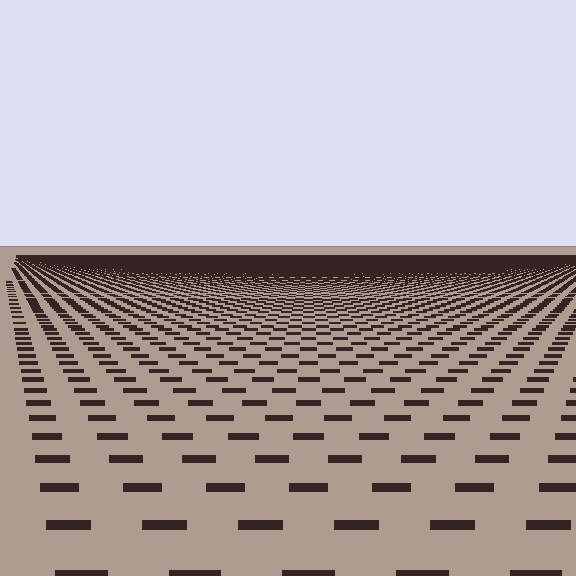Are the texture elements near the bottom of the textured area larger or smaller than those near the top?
Larger. Near the bottom, elements are closer to the viewer and appear at a bigger on-screen size.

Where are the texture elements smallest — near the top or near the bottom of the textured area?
Near the top.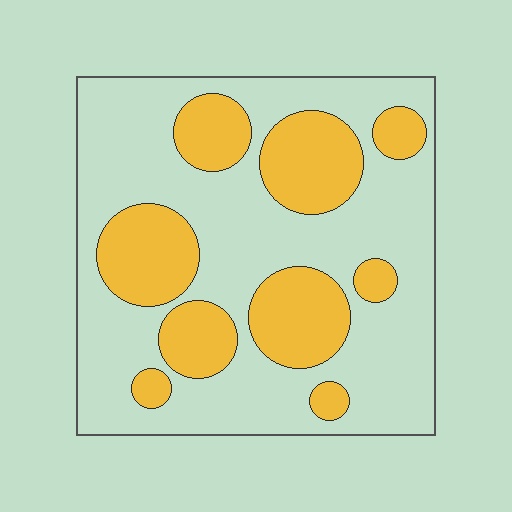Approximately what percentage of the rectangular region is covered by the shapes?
Approximately 30%.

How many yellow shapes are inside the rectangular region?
9.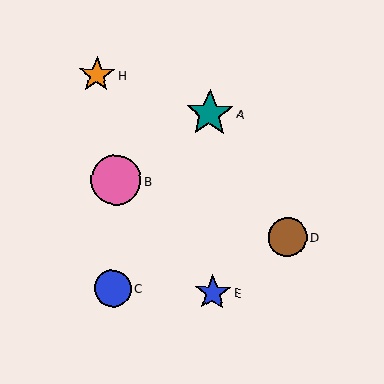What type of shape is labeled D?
Shape D is a brown circle.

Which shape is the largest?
The pink circle (labeled B) is the largest.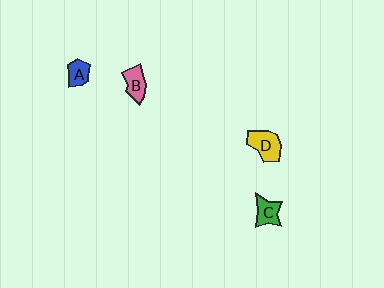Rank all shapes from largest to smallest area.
From largest to smallest: D (yellow), B (pink), C (green), A (blue).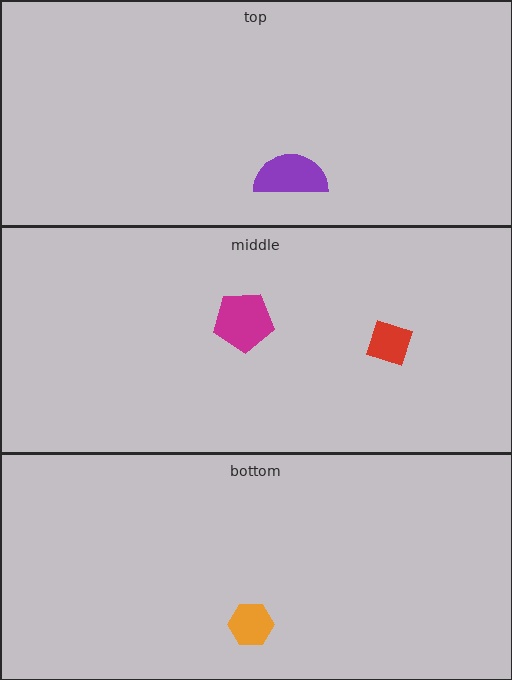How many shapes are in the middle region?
2.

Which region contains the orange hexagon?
The bottom region.